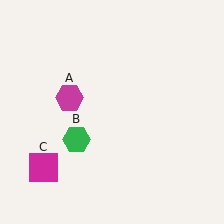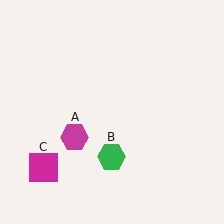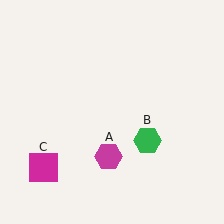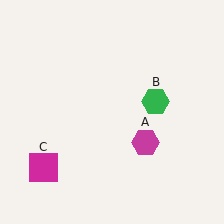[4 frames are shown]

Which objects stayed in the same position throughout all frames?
Magenta square (object C) remained stationary.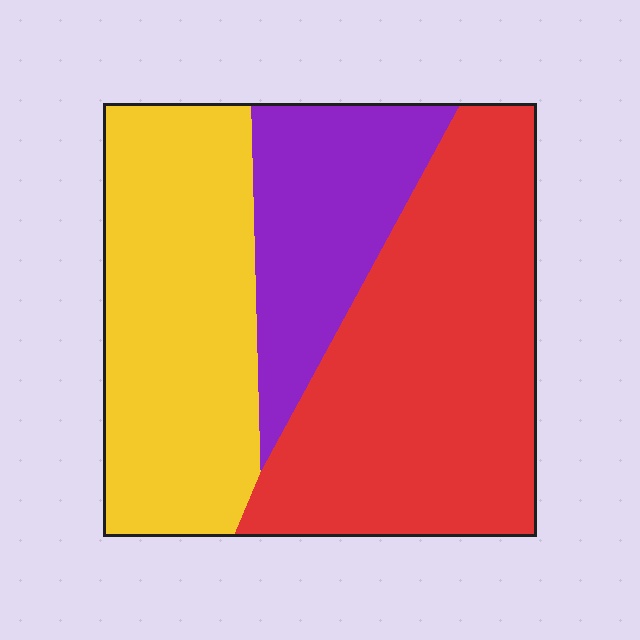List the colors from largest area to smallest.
From largest to smallest: red, yellow, purple.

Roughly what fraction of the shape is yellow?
Yellow covers about 35% of the shape.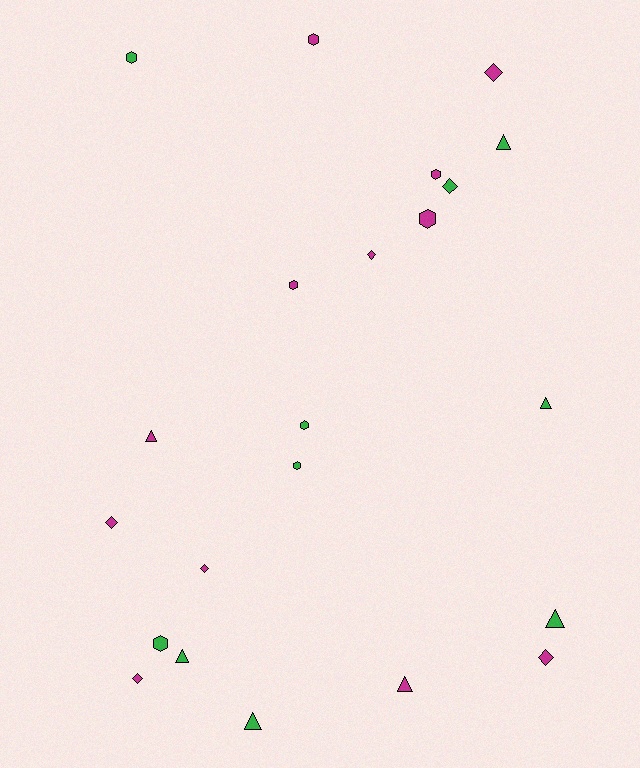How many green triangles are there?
There are 5 green triangles.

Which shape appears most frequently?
Hexagon, with 8 objects.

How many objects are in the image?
There are 22 objects.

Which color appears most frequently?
Magenta, with 12 objects.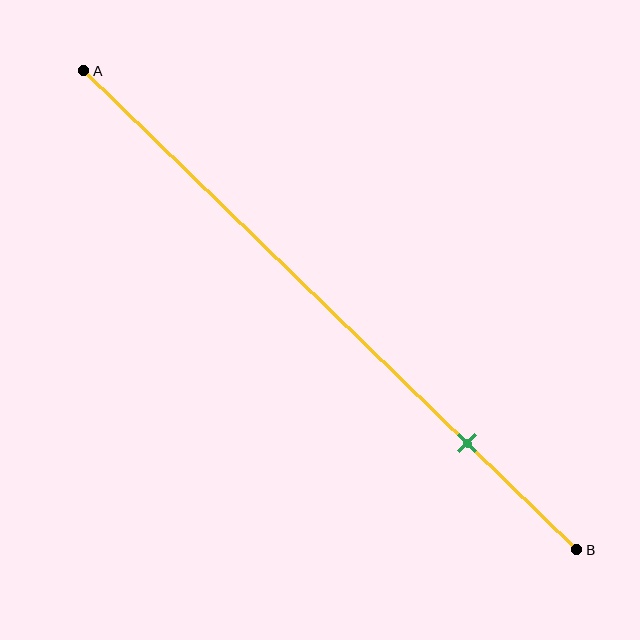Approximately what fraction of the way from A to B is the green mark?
The green mark is approximately 80% of the way from A to B.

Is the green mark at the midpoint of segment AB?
No, the mark is at about 80% from A, not at the 50% midpoint.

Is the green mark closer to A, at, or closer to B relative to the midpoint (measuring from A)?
The green mark is closer to point B than the midpoint of segment AB.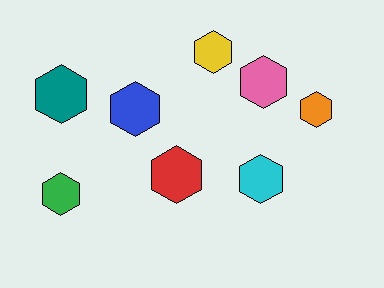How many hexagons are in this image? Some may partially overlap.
There are 8 hexagons.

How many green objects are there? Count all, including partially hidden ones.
There is 1 green object.